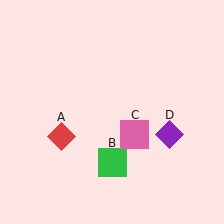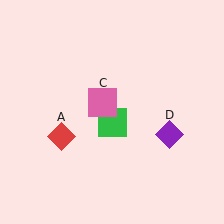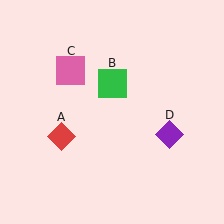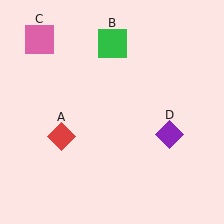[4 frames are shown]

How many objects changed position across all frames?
2 objects changed position: green square (object B), pink square (object C).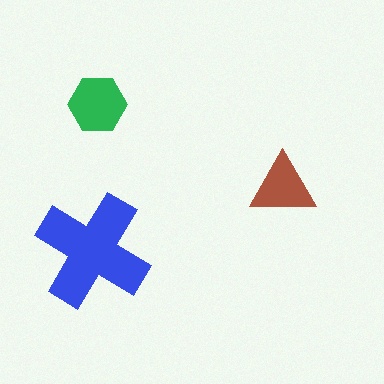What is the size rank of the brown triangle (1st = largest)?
3rd.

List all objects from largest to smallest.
The blue cross, the green hexagon, the brown triangle.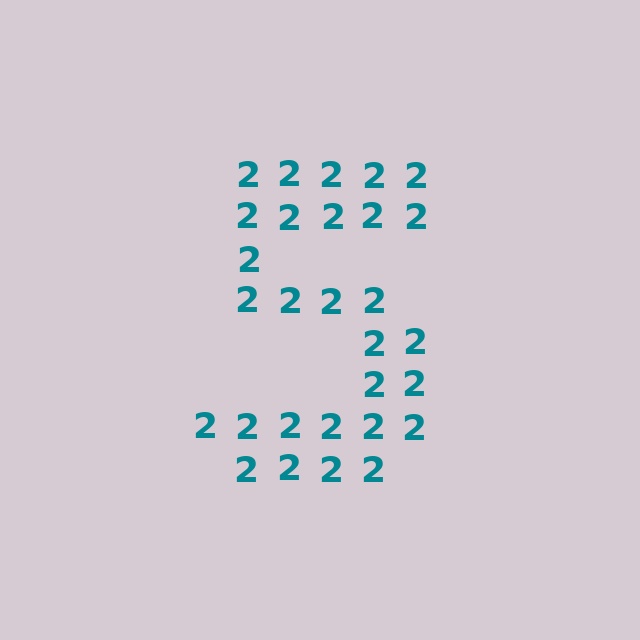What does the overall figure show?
The overall figure shows the digit 5.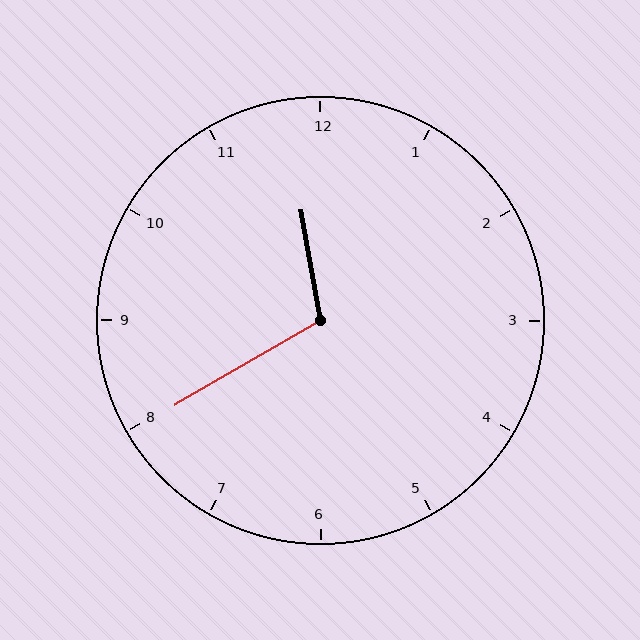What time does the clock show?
11:40.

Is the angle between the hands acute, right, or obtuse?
It is obtuse.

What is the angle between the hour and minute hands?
Approximately 110 degrees.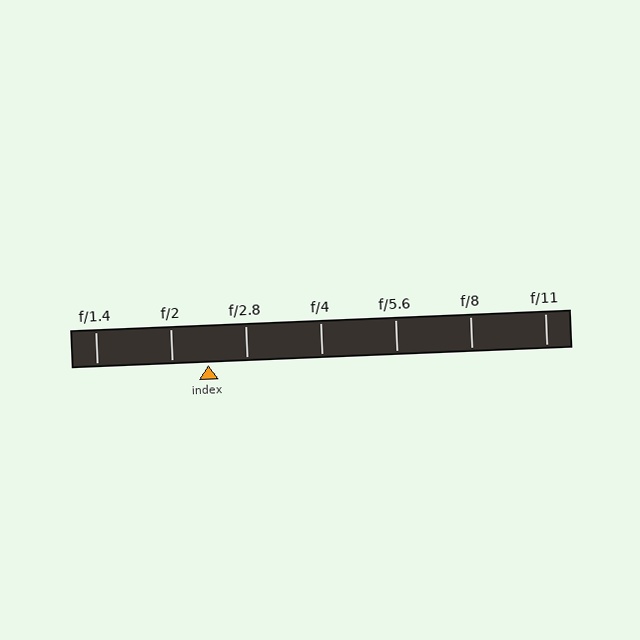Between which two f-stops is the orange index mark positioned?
The index mark is between f/2 and f/2.8.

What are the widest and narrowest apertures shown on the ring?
The widest aperture shown is f/1.4 and the narrowest is f/11.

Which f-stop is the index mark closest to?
The index mark is closest to f/2.